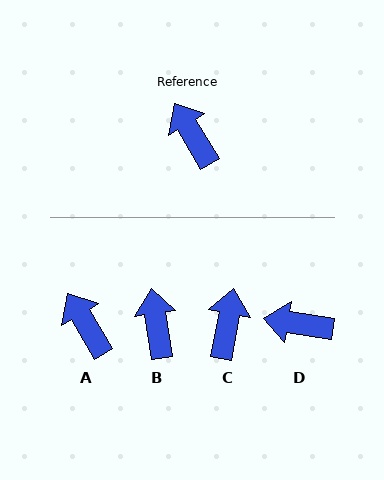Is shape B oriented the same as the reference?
No, it is off by about 22 degrees.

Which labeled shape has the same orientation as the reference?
A.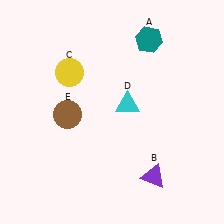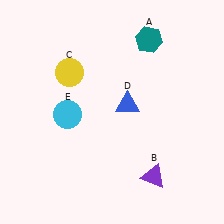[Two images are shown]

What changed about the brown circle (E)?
In Image 1, E is brown. In Image 2, it changed to cyan.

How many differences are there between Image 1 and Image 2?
There are 2 differences between the two images.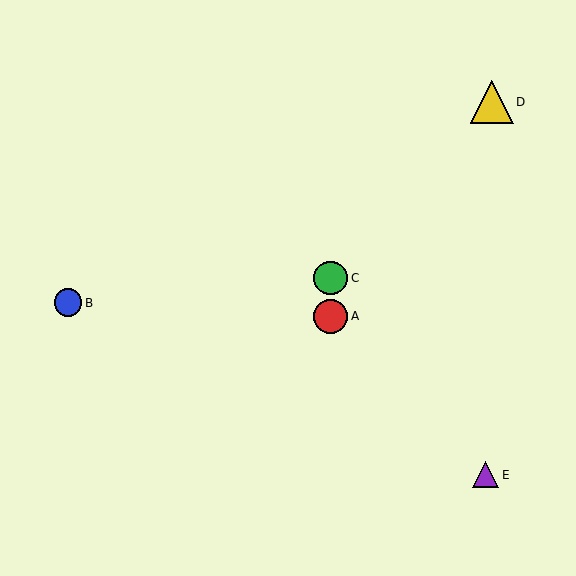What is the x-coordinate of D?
Object D is at x≈492.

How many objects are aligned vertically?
2 objects (A, C) are aligned vertically.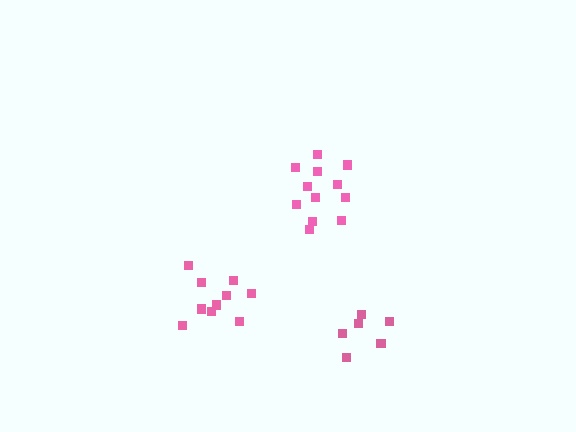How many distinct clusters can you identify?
There are 3 distinct clusters.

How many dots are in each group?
Group 1: 12 dots, Group 2: 6 dots, Group 3: 10 dots (28 total).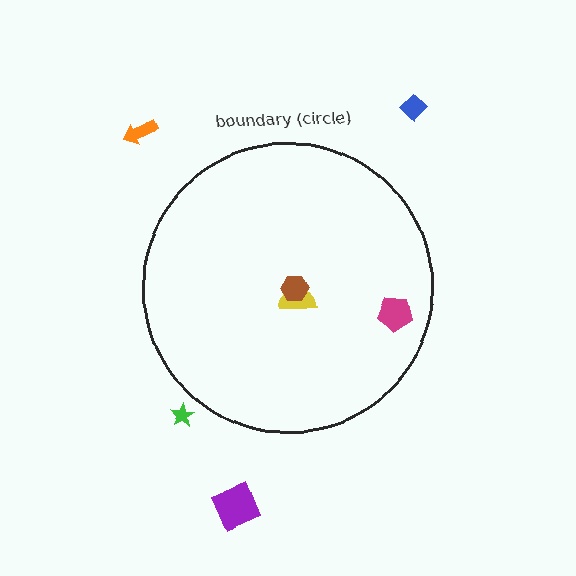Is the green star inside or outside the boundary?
Outside.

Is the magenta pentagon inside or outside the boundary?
Inside.